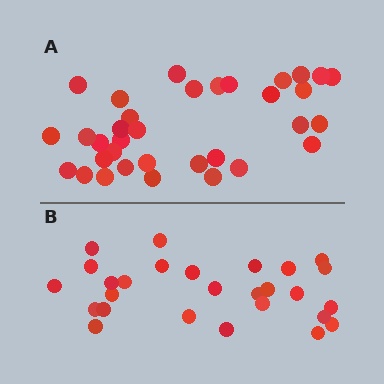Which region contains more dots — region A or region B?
Region A (the top region) has more dots.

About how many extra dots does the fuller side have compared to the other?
Region A has roughly 8 or so more dots than region B.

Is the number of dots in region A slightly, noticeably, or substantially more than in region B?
Region A has noticeably more, but not dramatically so. The ratio is roughly 1.3 to 1.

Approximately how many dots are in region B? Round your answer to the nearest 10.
About 30 dots. (The exact count is 27, which rounds to 30.)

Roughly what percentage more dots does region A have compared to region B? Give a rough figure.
About 25% more.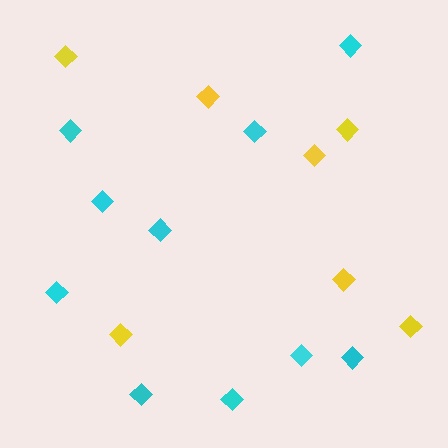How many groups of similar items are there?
There are 2 groups: one group of yellow diamonds (7) and one group of cyan diamonds (10).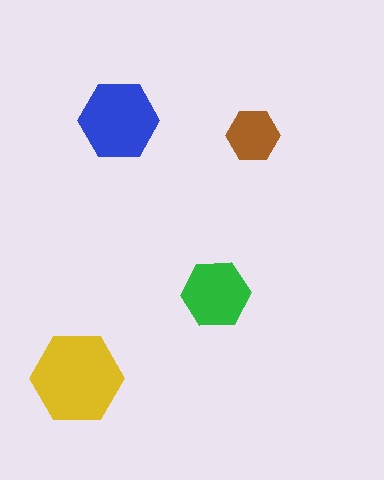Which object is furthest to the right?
The brown hexagon is rightmost.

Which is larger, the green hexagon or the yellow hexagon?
The yellow one.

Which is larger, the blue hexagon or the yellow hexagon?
The yellow one.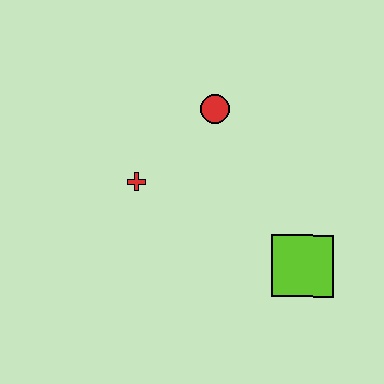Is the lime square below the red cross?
Yes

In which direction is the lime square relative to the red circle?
The lime square is below the red circle.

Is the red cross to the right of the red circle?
No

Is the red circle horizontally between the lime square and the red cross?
Yes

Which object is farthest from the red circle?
The lime square is farthest from the red circle.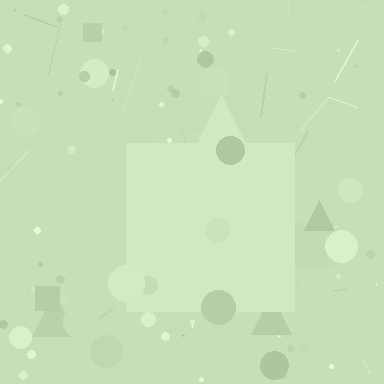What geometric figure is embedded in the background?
A square is embedded in the background.